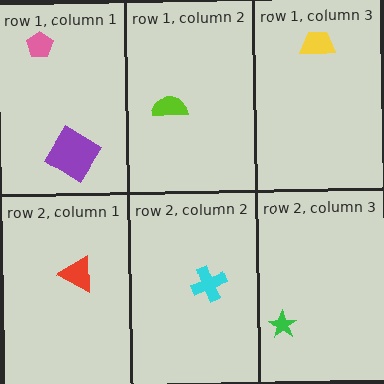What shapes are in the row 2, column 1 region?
The red triangle.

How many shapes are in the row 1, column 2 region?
1.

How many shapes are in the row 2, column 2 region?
1.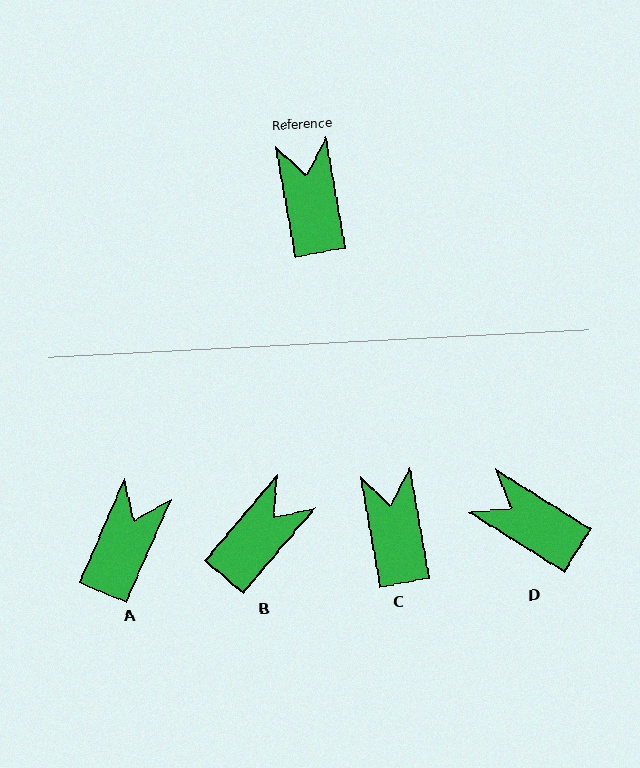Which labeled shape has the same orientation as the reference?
C.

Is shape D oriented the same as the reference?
No, it is off by about 47 degrees.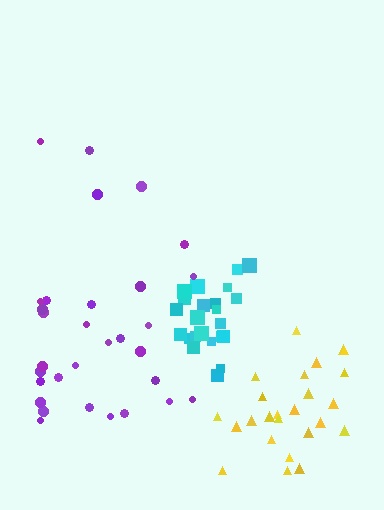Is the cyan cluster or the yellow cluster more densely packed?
Cyan.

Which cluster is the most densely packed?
Cyan.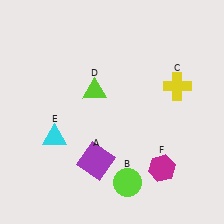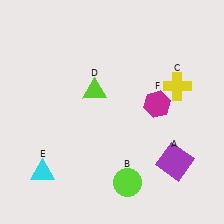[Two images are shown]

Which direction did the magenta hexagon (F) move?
The magenta hexagon (F) moved up.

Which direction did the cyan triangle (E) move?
The cyan triangle (E) moved down.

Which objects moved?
The objects that moved are: the purple square (A), the cyan triangle (E), the magenta hexagon (F).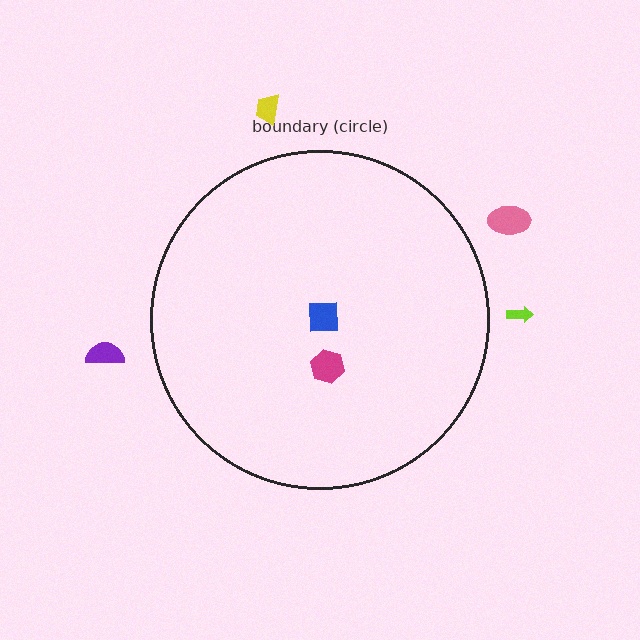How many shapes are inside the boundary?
2 inside, 4 outside.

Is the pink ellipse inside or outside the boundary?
Outside.